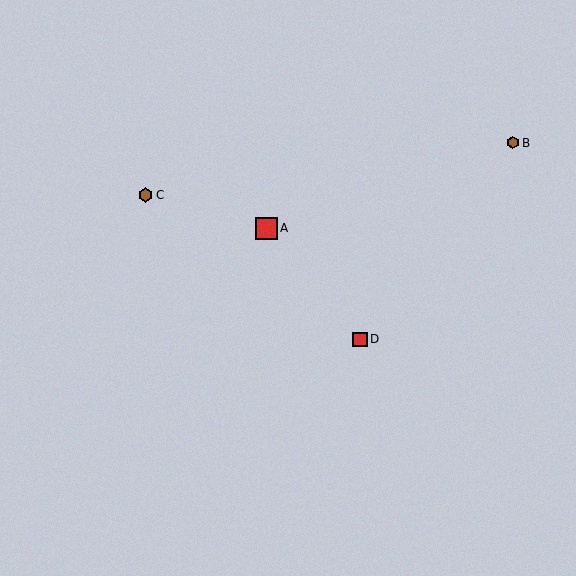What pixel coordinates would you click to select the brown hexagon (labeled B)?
Click at (513, 143) to select the brown hexagon B.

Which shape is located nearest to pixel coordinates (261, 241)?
The red square (labeled A) at (266, 228) is nearest to that location.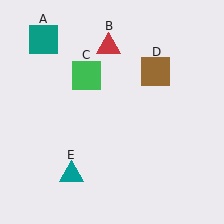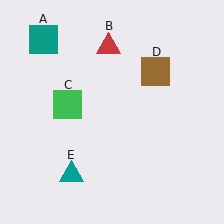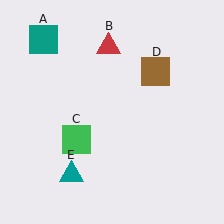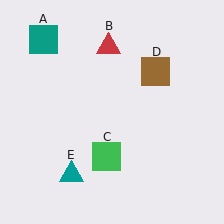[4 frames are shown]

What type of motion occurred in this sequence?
The green square (object C) rotated counterclockwise around the center of the scene.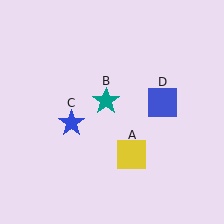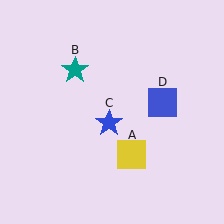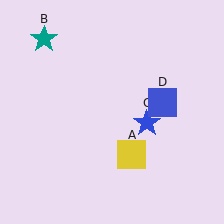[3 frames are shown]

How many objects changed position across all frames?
2 objects changed position: teal star (object B), blue star (object C).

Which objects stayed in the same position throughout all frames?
Yellow square (object A) and blue square (object D) remained stationary.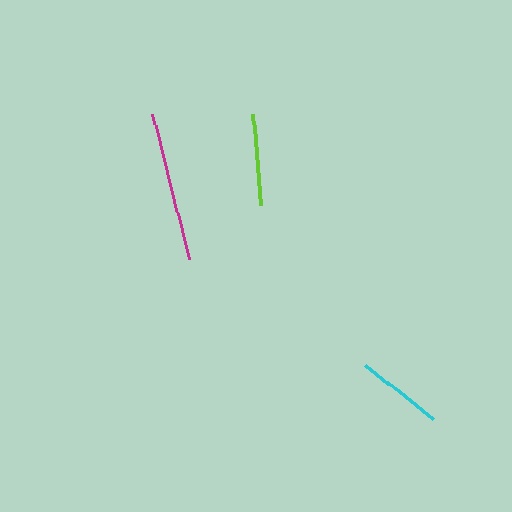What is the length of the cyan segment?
The cyan segment is approximately 87 pixels long.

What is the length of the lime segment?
The lime segment is approximately 91 pixels long.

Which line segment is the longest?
The magenta line is the longest at approximately 149 pixels.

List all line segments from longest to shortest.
From longest to shortest: magenta, lime, cyan.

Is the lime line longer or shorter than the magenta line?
The magenta line is longer than the lime line.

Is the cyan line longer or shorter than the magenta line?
The magenta line is longer than the cyan line.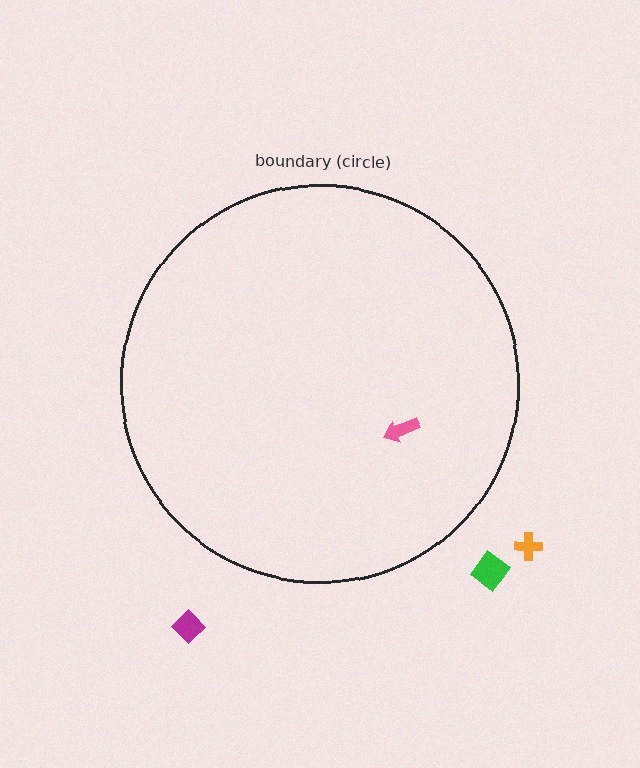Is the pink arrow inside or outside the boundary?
Inside.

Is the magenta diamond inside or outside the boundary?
Outside.